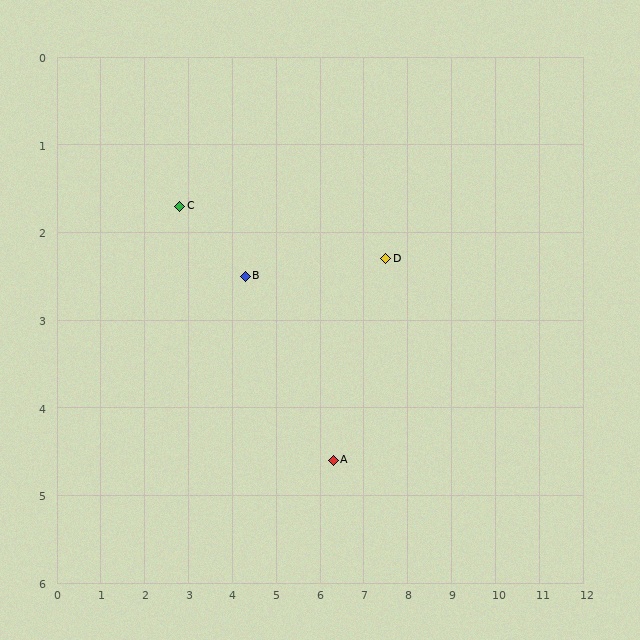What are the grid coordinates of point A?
Point A is at approximately (6.3, 4.6).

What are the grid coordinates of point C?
Point C is at approximately (2.8, 1.7).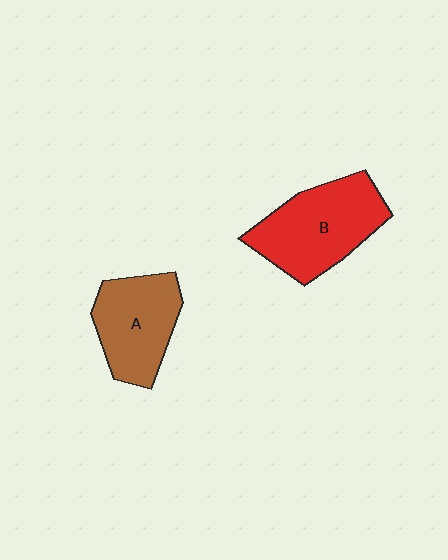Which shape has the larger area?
Shape B (red).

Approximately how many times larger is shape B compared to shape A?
Approximately 1.2 times.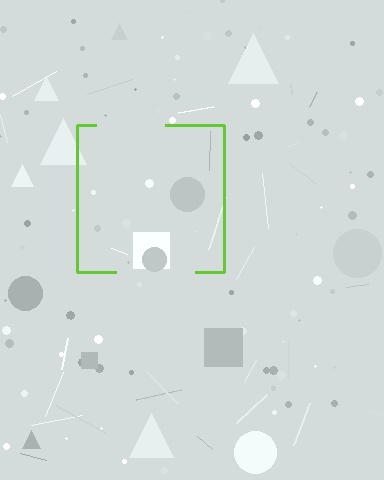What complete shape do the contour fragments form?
The contour fragments form a square.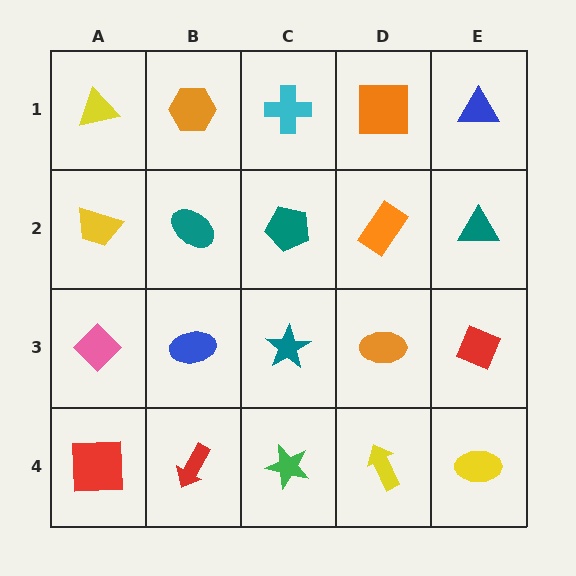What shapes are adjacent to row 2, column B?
An orange hexagon (row 1, column B), a blue ellipse (row 3, column B), a yellow trapezoid (row 2, column A), a teal pentagon (row 2, column C).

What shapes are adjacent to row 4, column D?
An orange ellipse (row 3, column D), a green star (row 4, column C), a yellow ellipse (row 4, column E).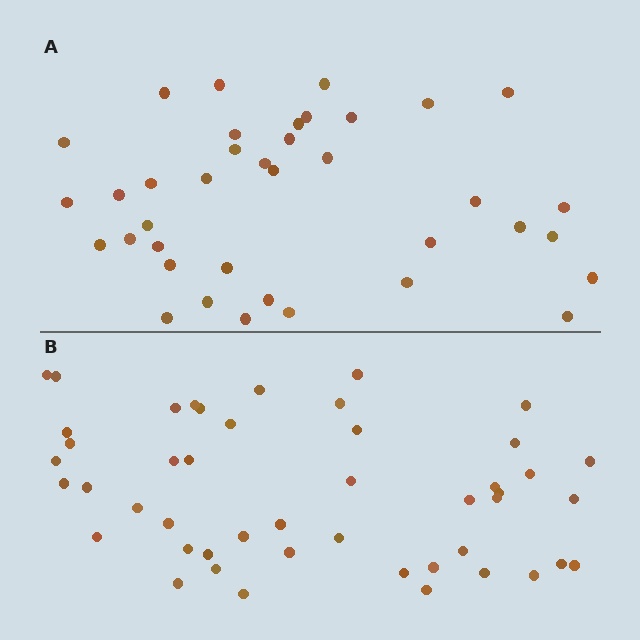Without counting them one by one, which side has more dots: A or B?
Region B (the bottom region) has more dots.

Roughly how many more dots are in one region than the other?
Region B has roughly 8 or so more dots than region A.